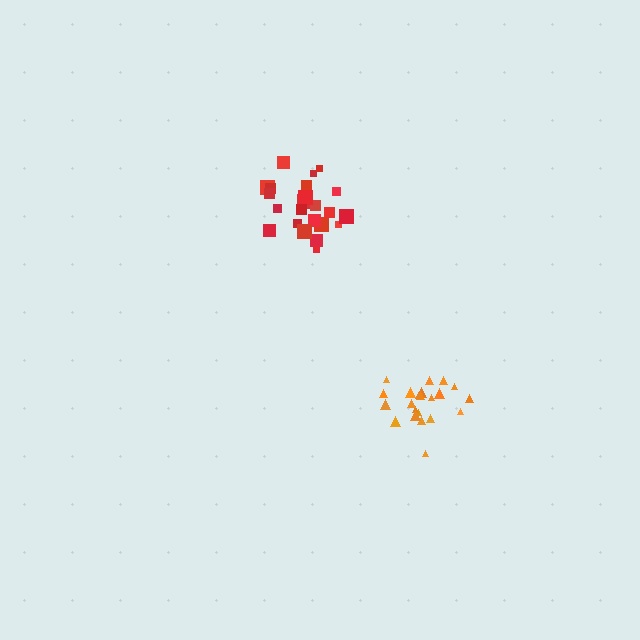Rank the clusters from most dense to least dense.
red, orange.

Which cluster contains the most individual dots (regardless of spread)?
Red (25).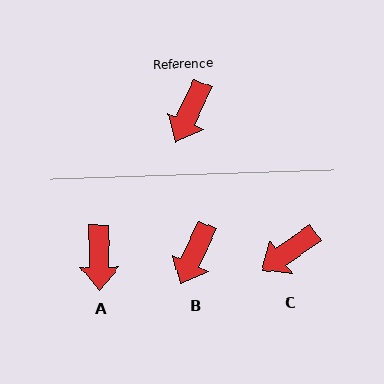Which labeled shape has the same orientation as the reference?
B.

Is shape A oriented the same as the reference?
No, it is off by about 26 degrees.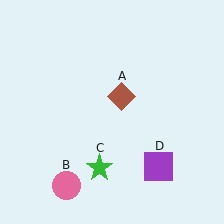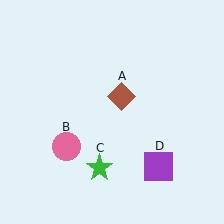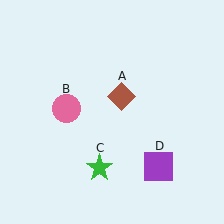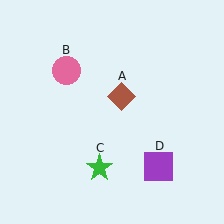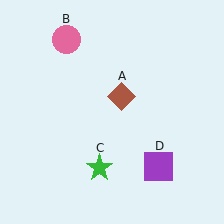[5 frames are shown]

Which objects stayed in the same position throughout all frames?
Brown diamond (object A) and green star (object C) and purple square (object D) remained stationary.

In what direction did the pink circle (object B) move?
The pink circle (object B) moved up.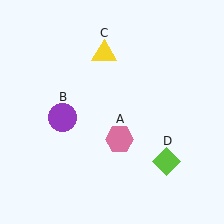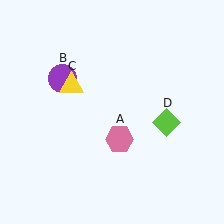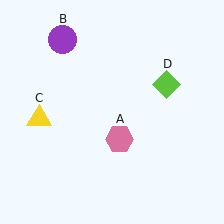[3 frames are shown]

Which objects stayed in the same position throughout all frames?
Pink hexagon (object A) remained stationary.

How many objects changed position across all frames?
3 objects changed position: purple circle (object B), yellow triangle (object C), lime diamond (object D).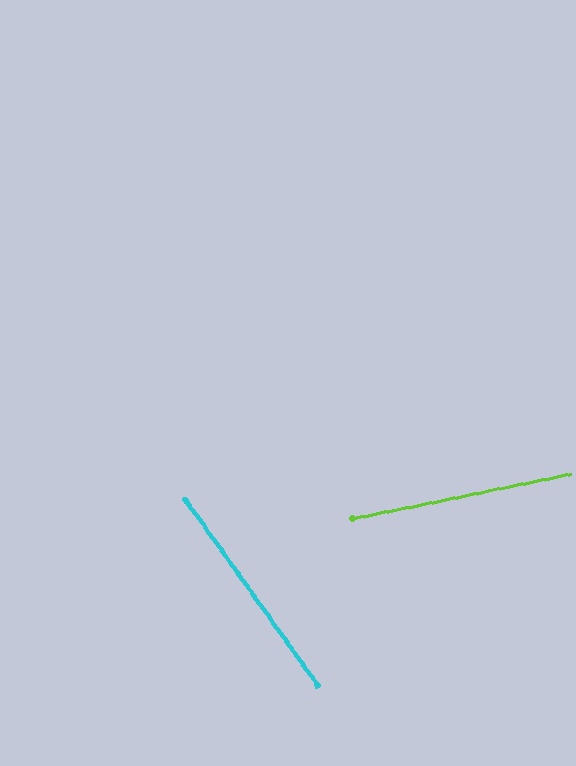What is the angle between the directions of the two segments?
Approximately 66 degrees.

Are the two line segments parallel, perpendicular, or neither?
Neither parallel nor perpendicular — they differ by about 66°.